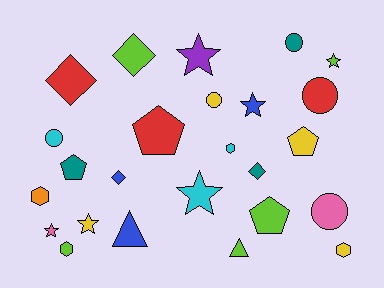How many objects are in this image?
There are 25 objects.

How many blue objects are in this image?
There are 3 blue objects.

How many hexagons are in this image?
There are 4 hexagons.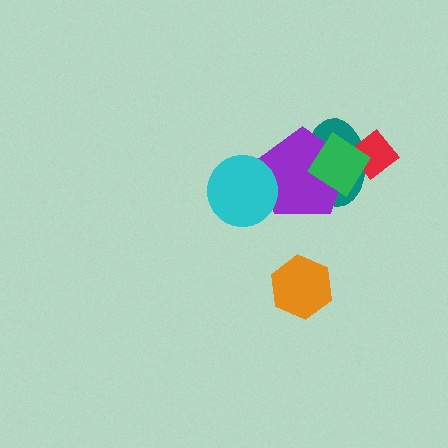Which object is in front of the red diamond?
The green diamond is in front of the red diamond.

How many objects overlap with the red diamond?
2 objects overlap with the red diamond.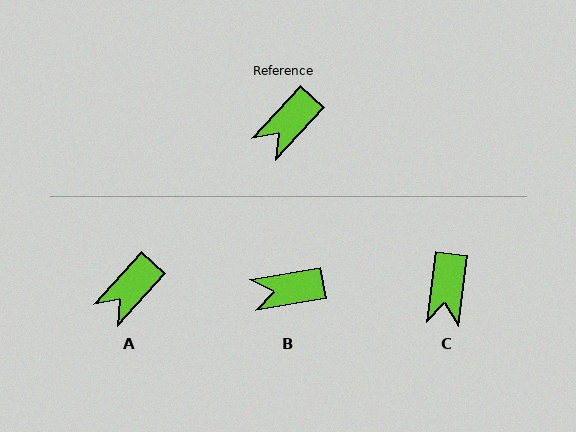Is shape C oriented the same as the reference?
No, it is off by about 35 degrees.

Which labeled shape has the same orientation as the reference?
A.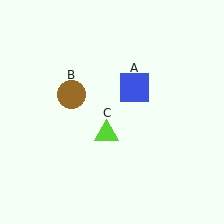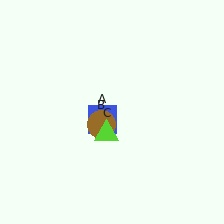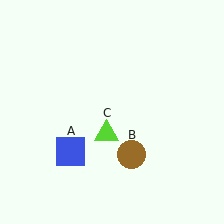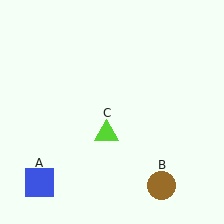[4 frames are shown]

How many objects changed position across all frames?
2 objects changed position: blue square (object A), brown circle (object B).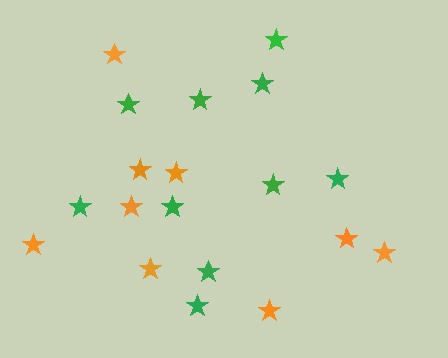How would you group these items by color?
There are 2 groups: one group of green stars (10) and one group of orange stars (9).